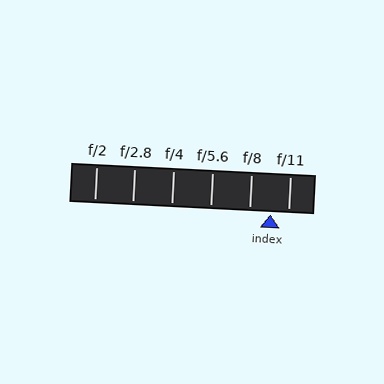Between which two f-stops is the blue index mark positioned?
The index mark is between f/8 and f/11.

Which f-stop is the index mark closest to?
The index mark is closest to f/11.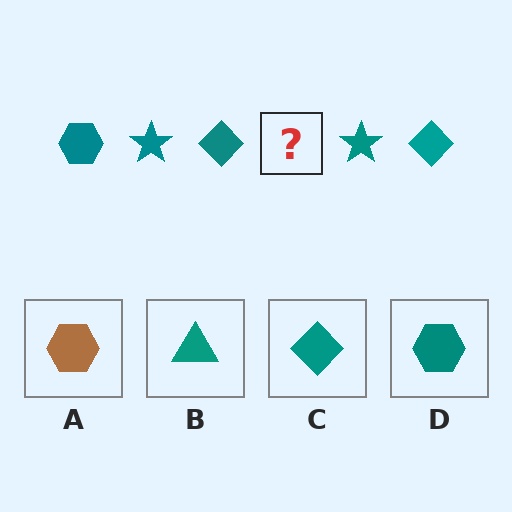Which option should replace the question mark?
Option D.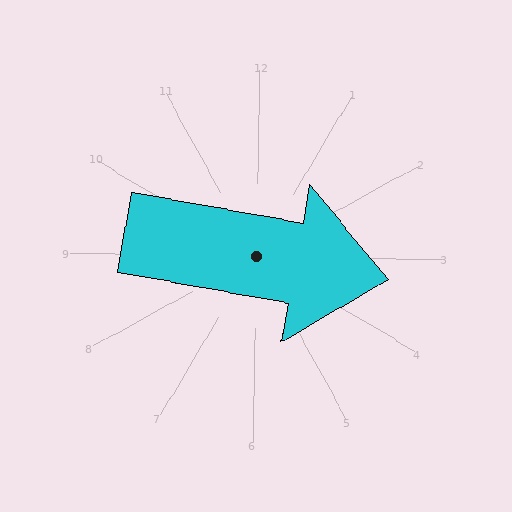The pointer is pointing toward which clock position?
Roughly 3 o'clock.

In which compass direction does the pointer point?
East.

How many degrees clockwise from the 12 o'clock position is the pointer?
Approximately 99 degrees.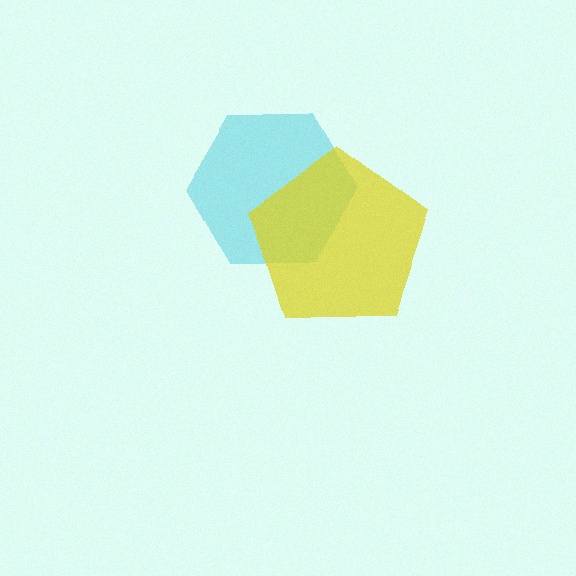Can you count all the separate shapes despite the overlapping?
Yes, there are 2 separate shapes.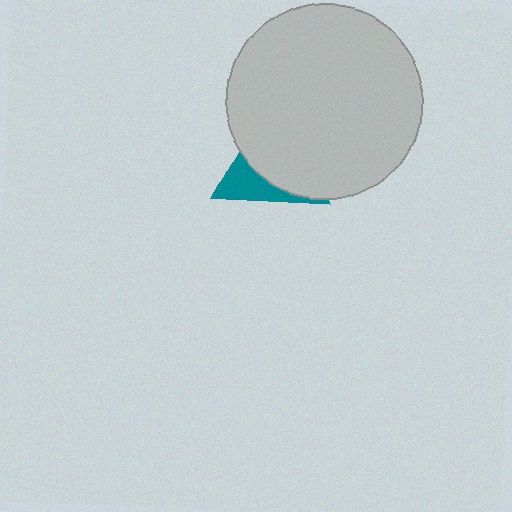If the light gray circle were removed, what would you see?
You would see the complete teal triangle.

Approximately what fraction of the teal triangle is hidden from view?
Roughly 67% of the teal triangle is hidden behind the light gray circle.